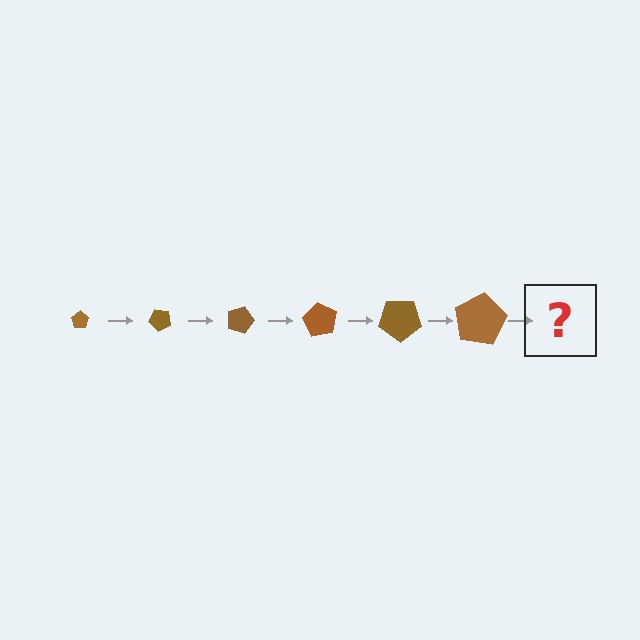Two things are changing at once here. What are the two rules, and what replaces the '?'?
The two rules are that the pentagon grows larger each step and it rotates 45 degrees each step. The '?' should be a pentagon, larger than the previous one and rotated 270 degrees from the start.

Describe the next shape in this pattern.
It should be a pentagon, larger than the previous one and rotated 270 degrees from the start.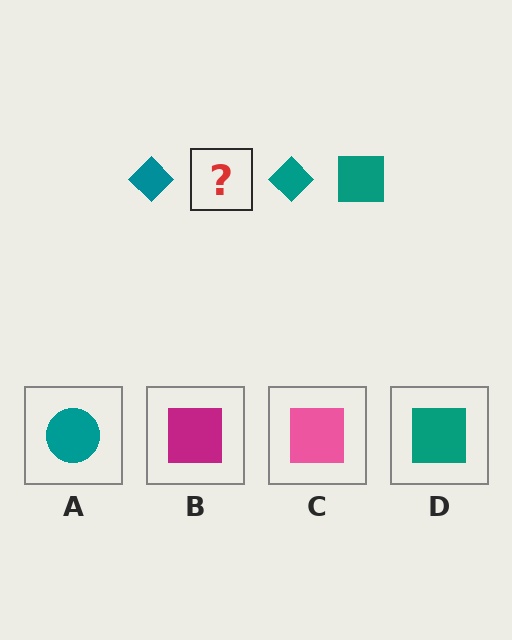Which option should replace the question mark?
Option D.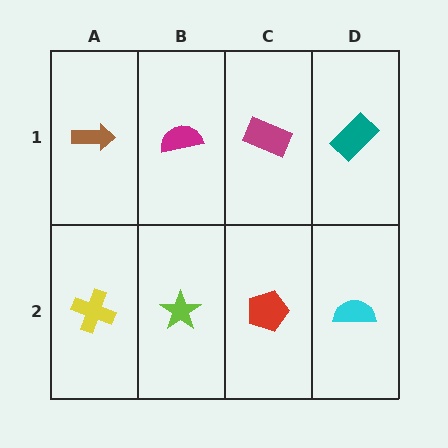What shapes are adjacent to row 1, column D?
A cyan semicircle (row 2, column D), a magenta rectangle (row 1, column C).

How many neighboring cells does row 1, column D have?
2.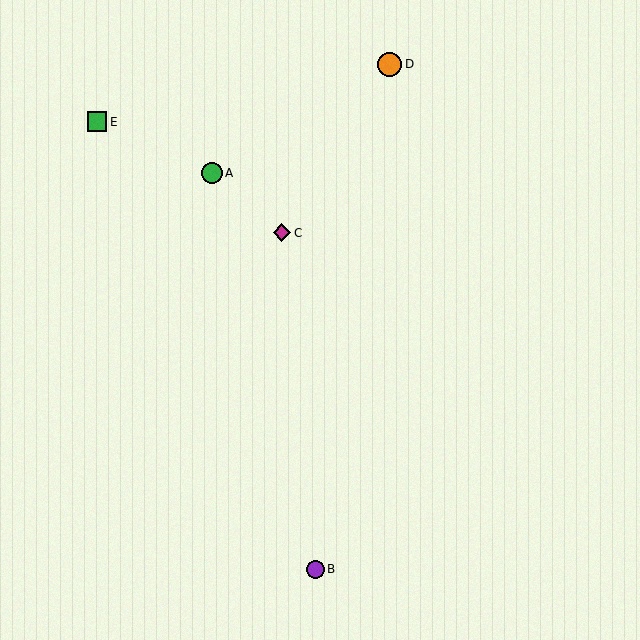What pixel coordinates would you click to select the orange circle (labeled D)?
Click at (390, 64) to select the orange circle D.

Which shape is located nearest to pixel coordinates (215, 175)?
The green circle (labeled A) at (212, 173) is nearest to that location.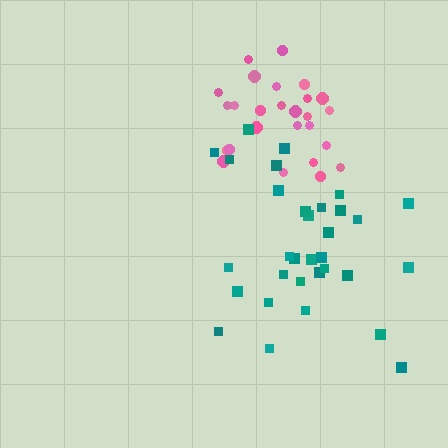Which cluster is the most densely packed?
Pink.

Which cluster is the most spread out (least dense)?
Teal.